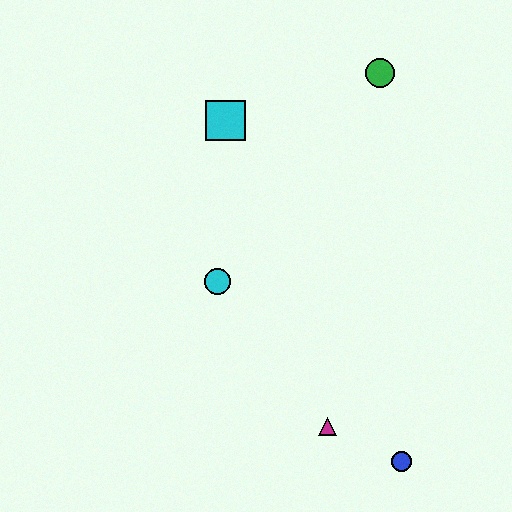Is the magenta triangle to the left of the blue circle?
Yes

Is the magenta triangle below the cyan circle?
Yes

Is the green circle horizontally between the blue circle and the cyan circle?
Yes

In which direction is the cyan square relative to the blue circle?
The cyan square is above the blue circle.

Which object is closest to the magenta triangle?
The blue circle is closest to the magenta triangle.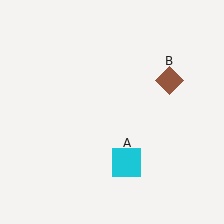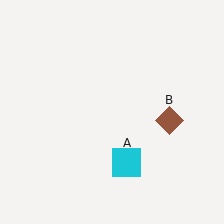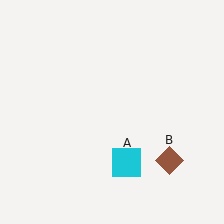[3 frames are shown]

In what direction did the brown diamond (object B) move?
The brown diamond (object B) moved down.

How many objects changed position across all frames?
1 object changed position: brown diamond (object B).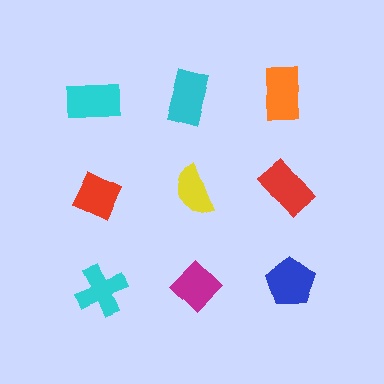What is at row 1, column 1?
A cyan rectangle.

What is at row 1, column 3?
An orange rectangle.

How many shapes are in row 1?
3 shapes.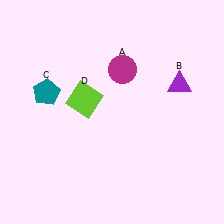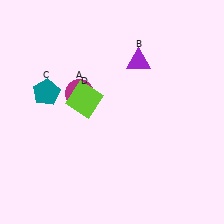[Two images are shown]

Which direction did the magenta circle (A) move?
The magenta circle (A) moved left.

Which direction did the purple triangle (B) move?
The purple triangle (B) moved left.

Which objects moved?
The objects that moved are: the magenta circle (A), the purple triangle (B).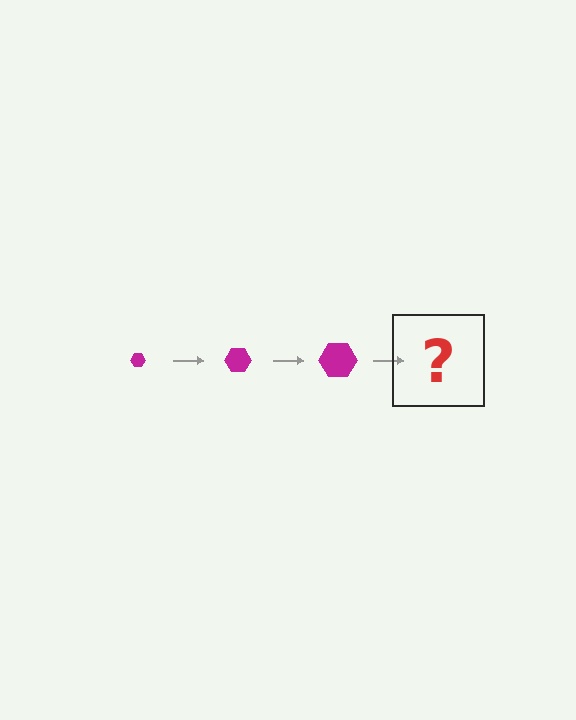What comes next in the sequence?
The next element should be a magenta hexagon, larger than the previous one.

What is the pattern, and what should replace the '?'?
The pattern is that the hexagon gets progressively larger each step. The '?' should be a magenta hexagon, larger than the previous one.